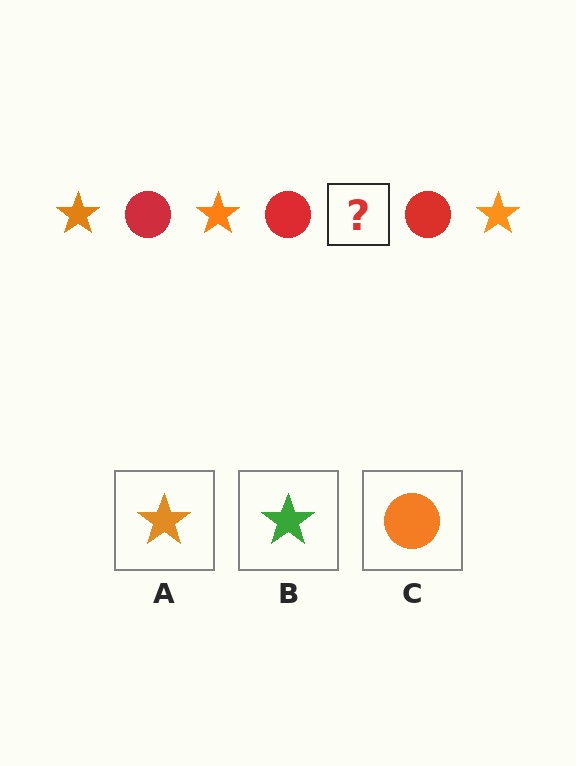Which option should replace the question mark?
Option A.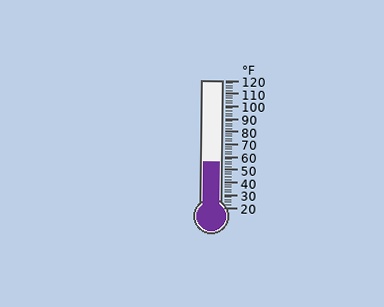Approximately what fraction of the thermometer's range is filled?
The thermometer is filled to approximately 35% of its range.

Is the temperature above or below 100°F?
The temperature is below 100°F.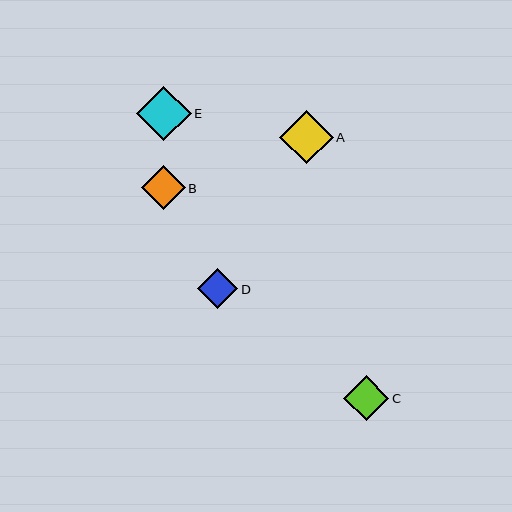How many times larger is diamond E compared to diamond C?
Diamond E is approximately 1.2 times the size of diamond C.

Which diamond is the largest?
Diamond E is the largest with a size of approximately 55 pixels.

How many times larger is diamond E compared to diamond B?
Diamond E is approximately 1.2 times the size of diamond B.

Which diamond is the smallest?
Diamond D is the smallest with a size of approximately 40 pixels.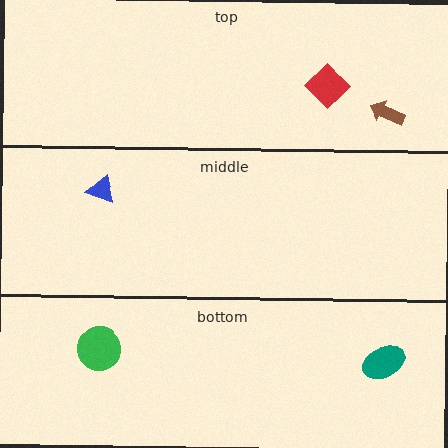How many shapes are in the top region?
2.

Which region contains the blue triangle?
The middle region.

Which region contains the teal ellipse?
The bottom region.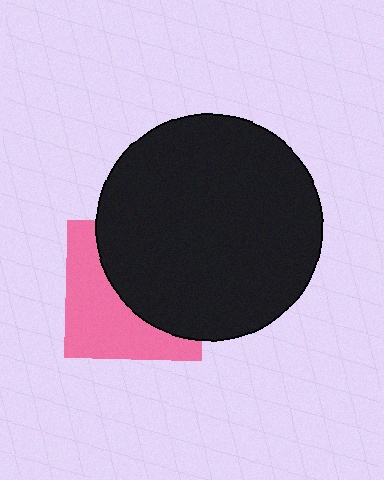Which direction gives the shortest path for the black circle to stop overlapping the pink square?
Moving toward the upper-right gives the shortest separation.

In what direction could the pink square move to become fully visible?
The pink square could move toward the lower-left. That would shift it out from behind the black circle entirely.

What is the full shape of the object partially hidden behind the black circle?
The partially hidden object is a pink square.